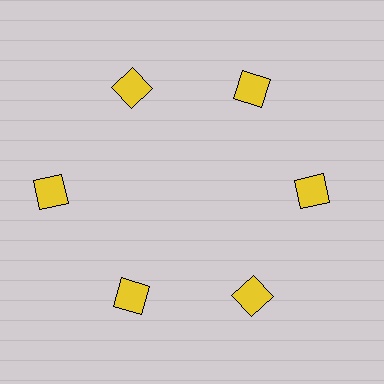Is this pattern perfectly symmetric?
No. The 6 yellow diamonds are arranged in a ring, but one element near the 9 o'clock position is pushed outward from the center, breaking the 6-fold rotational symmetry.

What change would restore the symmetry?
The symmetry would be restored by moving it inward, back onto the ring so that all 6 diamonds sit at equal angles and equal distance from the center.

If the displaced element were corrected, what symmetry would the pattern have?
It would have 6-fold rotational symmetry — the pattern would map onto itself every 60 degrees.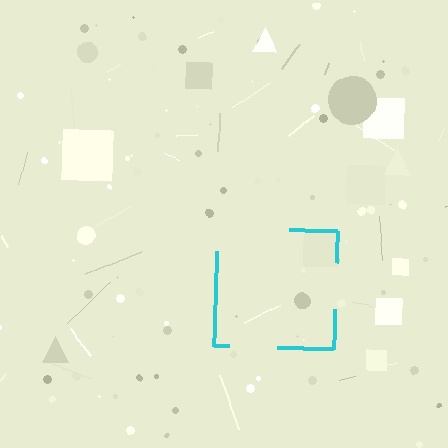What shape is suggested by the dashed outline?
The dashed outline suggests a square.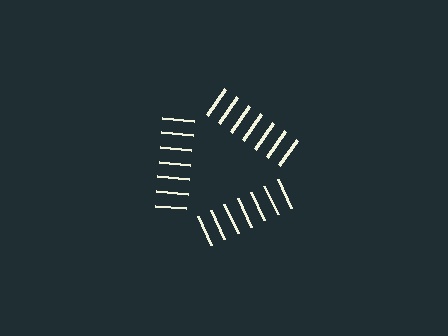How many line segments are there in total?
21 — 7 along each of the 3 edges.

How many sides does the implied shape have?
3 sides — the line-ends trace a triangle.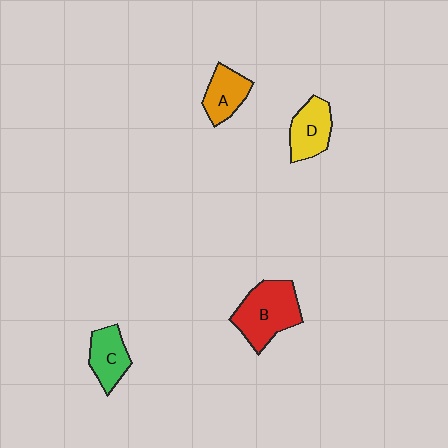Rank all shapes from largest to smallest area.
From largest to smallest: B (red), D (yellow), C (green), A (orange).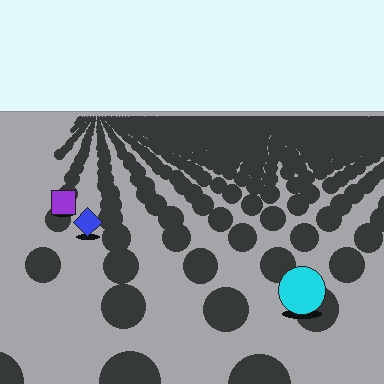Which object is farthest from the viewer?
The purple square is farthest from the viewer. It appears smaller and the ground texture around it is denser.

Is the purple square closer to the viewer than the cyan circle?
No. The cyan circle is closer — you can tell from the texture gradient: the ground texture is coarser near it.